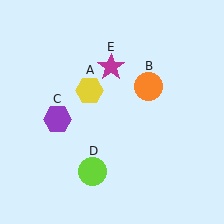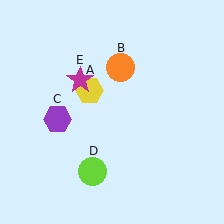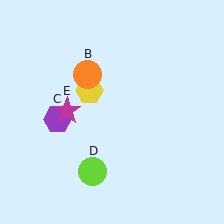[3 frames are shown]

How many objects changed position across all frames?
2 objects changed position: orange circle (object B), magenta star (object E).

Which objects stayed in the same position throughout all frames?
Yellow hexagon (object A) and purple hexagon (object C) and lime circle (object D) remained stationary.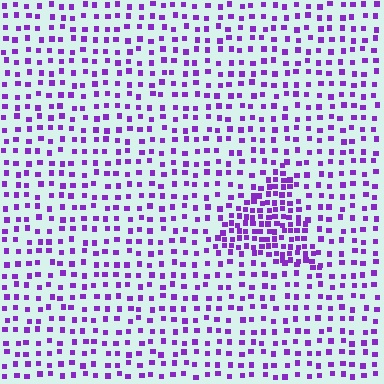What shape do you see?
I see a triangle.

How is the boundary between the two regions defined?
The boundary is defined by a change in element density (approximately 2.3x ratio). All elements are the same color, size, and shape.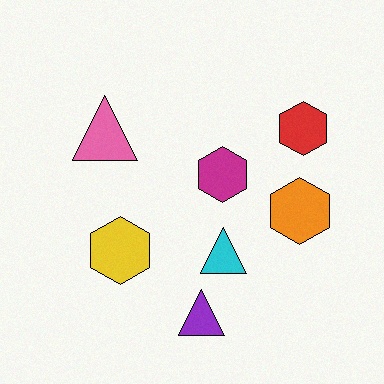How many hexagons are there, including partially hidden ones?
There are 4 hexagons.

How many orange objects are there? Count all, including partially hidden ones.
There is 1 orange object.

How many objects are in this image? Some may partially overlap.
There are 7 objects.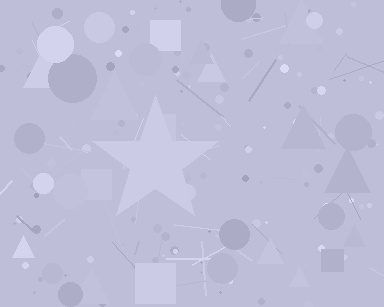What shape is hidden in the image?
A star is hidden in the image.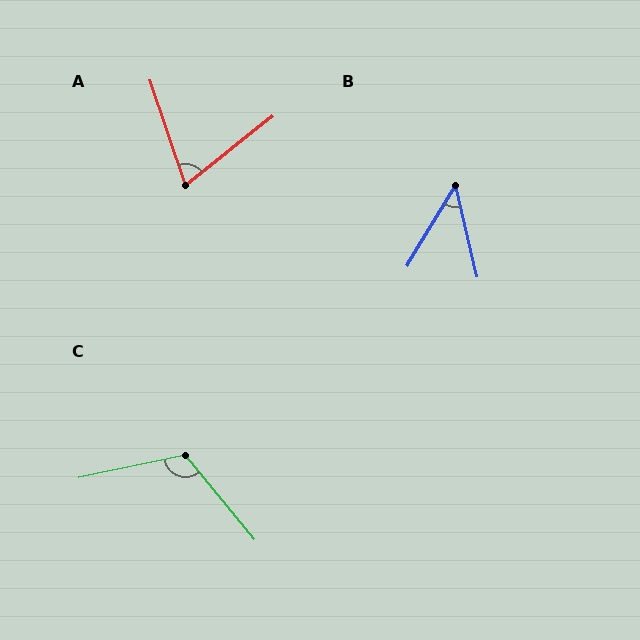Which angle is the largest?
C, at approximately 117 degrees.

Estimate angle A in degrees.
Approximately 70 degrees.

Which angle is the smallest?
B, at approximately 44 degrees.